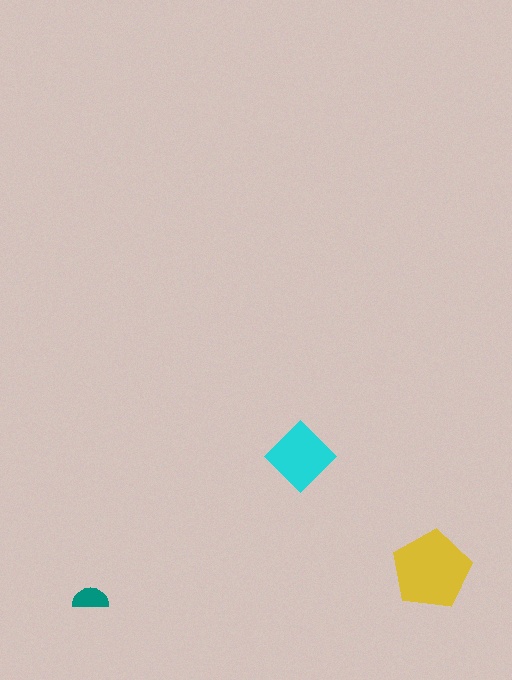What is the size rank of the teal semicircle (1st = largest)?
3rd.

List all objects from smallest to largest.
The teal semicircle, the cyan diamond, the yellow pentagon.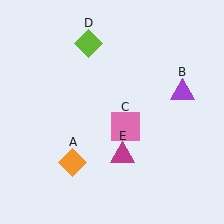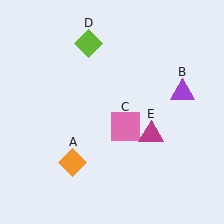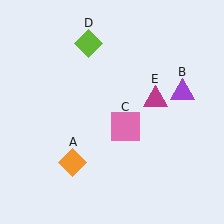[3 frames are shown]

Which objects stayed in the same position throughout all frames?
Orange diamond (object A) and purple triangle (object B) and pink square (object C) and lime diamond (object D) remained stationary.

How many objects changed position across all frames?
1 object changed position: magenta triangle (object E).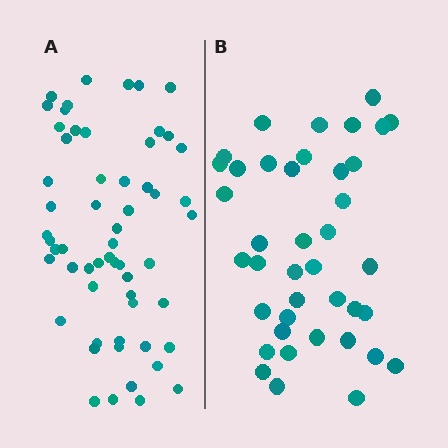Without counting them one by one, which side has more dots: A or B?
Region A (the left region) has more dots.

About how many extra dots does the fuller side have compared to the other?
Region A has approximately 20 more dots than region B.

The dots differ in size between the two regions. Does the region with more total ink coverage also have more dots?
No. Region B has more total ink coverage because its dots are larger, but region A actually contains more individual dots. Total area can be misleading — the number of items is what matters here.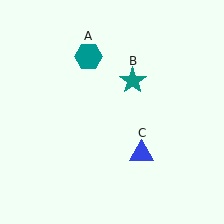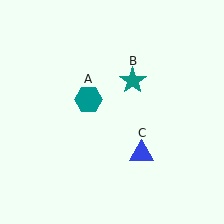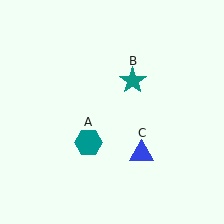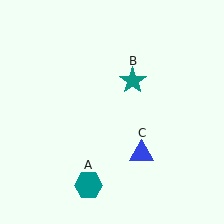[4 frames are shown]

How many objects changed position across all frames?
1 object changed position: teal hexagon (object A).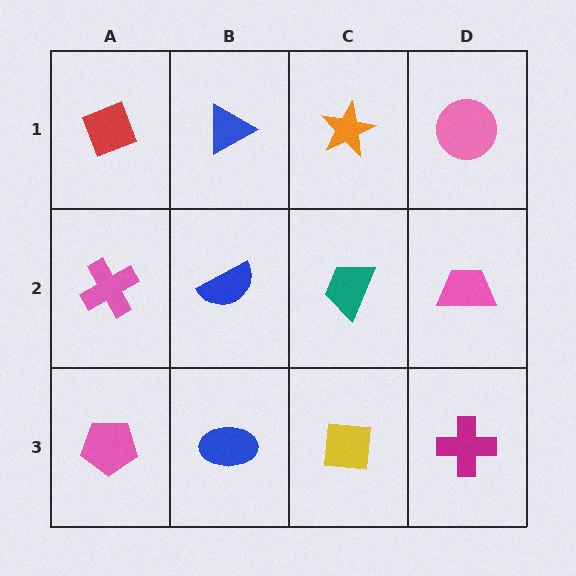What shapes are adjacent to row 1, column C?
A teal trapezoid (row 2, column C), a blue triangle (row 1, column B), a pink circle (row 1, column D).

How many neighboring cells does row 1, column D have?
2.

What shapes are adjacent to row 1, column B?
A blue semicircle (row 2, column B), a red diamond (row 1, column A), an orange star (row 1, column C).